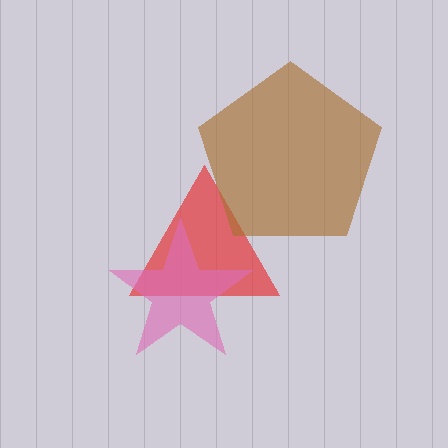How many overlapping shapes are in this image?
There are 3 overlapping shapes in the image.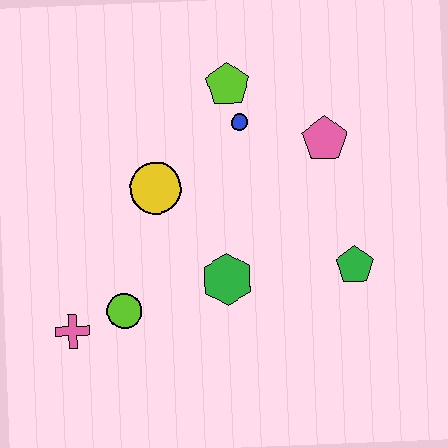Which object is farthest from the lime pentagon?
The pink cross is farthest from the lime pentagon.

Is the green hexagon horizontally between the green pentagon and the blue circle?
No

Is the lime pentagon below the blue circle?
No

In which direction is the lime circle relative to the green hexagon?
The lime circle is to the left of the green hexagon.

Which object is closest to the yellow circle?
The blue circle is closest to the yellow circle.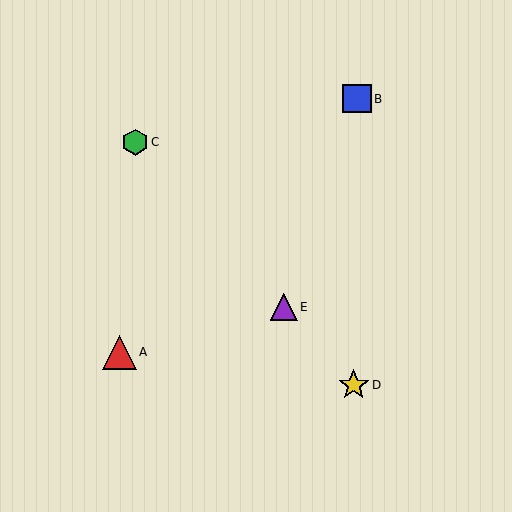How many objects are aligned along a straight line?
3 objects (C, D, E) are aligned along a straight line.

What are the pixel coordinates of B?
Object B is at (357, 99).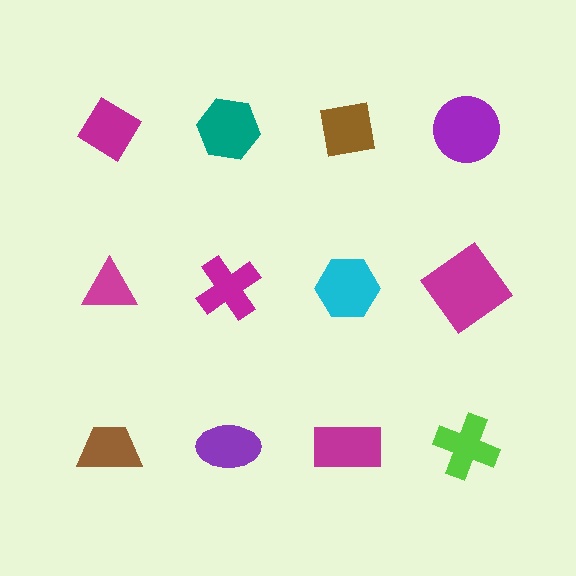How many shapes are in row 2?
4 shapes.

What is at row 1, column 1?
A magenta diamond.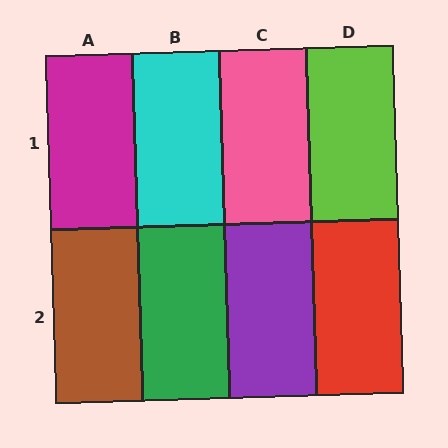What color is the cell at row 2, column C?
Purple.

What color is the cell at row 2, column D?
Red.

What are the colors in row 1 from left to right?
Magenta, cyan, pink, lime.